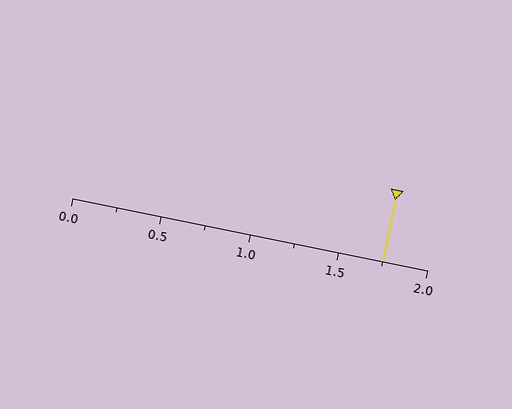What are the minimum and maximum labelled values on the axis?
The axis runs from 0.0 to 2.0.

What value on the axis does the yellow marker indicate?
The marker indicates approximately 1.75.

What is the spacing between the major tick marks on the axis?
The major ticks are spaced 0.5 apart.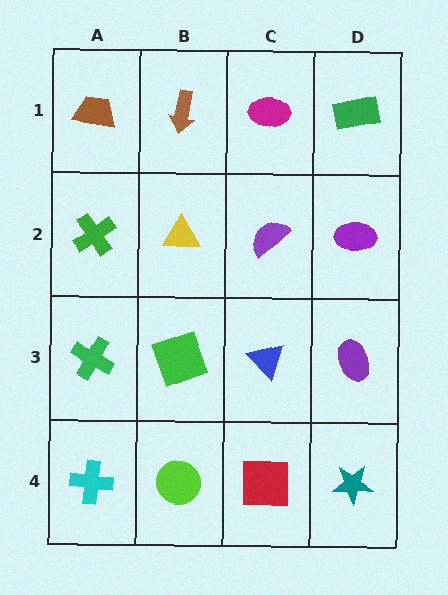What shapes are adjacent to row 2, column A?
A brown trapezoid (row 1, column A), a green cross (row 3, column A), a yellow triangle (row 2, column B).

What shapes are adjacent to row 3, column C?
A purple semicircle (row 2, column C), a red square (row 4, column C), a green square (row 3, column B), a purple ellipse (row 3, column D).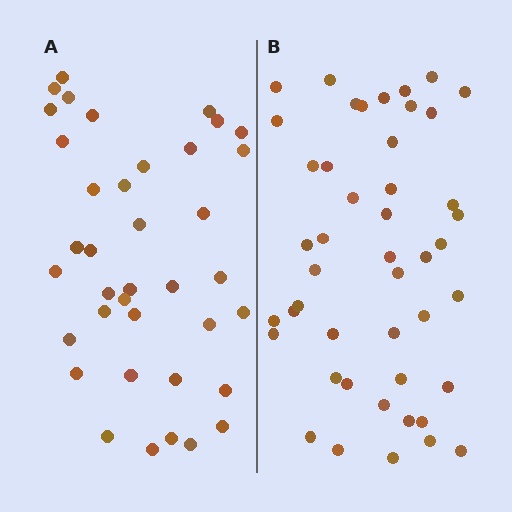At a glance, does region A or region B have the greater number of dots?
Region B (the right region) has more dots.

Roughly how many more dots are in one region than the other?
Region B has roughly 8 or so more dots than region A.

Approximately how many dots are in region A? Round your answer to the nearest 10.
About 40 dots. (The exact count is 38, which rounds to 40.)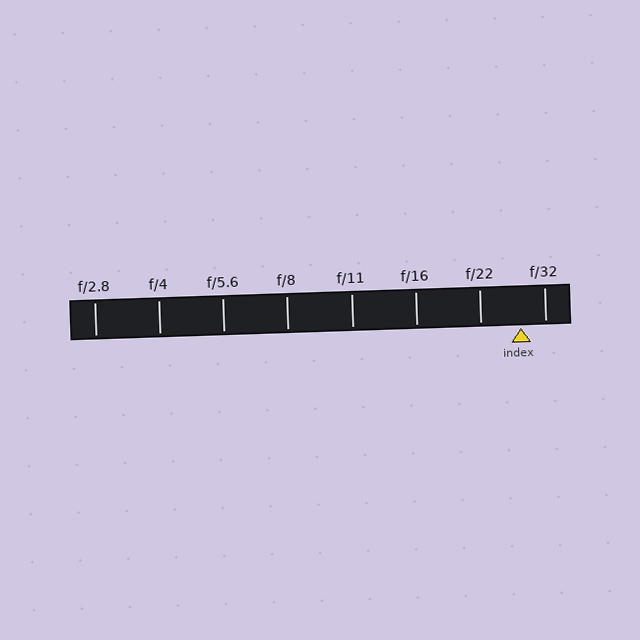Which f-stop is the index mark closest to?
The index mark is closest to f/32.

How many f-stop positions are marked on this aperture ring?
There are 8 f-stop positions marked.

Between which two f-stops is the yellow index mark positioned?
The index mark is between f/22 and f/32.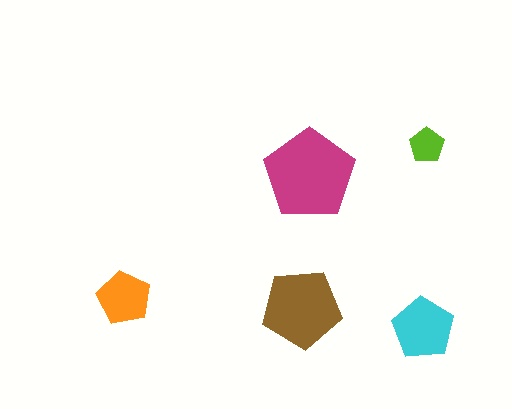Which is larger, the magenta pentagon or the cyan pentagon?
The magenta one.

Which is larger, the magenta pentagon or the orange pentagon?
The magenta one.